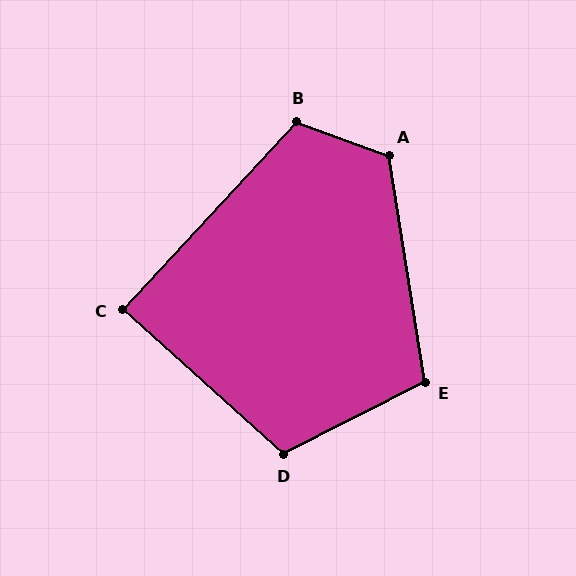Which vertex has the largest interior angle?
A, at approximately 119 degrees.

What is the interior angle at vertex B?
Approximately 113 degrees (obtuse).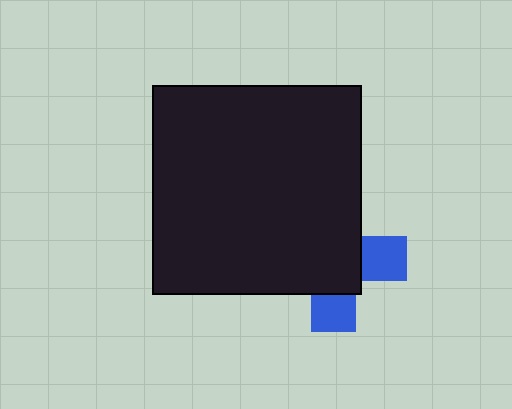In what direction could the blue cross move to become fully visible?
The blue cross could move toward the lower-right. That would shift it out from behind the black square entirely.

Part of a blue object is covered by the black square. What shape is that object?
It is a cross.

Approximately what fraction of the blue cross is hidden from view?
Roughly 67% of the blue cross is hidden behind the black square.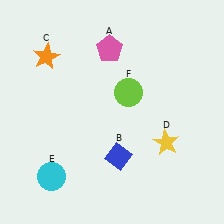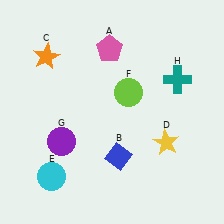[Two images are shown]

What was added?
A purple circle (G), a teal cross (H) were added in Image 2.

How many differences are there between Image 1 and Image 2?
There are 2 differences between the two images.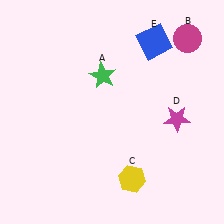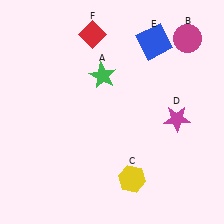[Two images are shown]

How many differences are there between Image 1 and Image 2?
There is 1 difference between the two images.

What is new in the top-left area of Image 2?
A red diamond (F) was added in the top-left area of Image 2.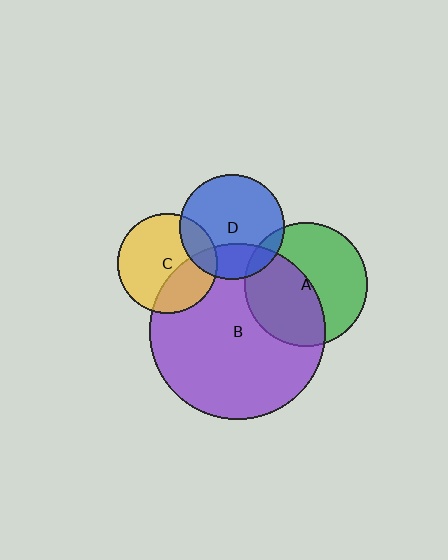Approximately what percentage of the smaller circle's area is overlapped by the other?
Approximately 15%.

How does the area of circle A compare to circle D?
Approximately 1.4 times.